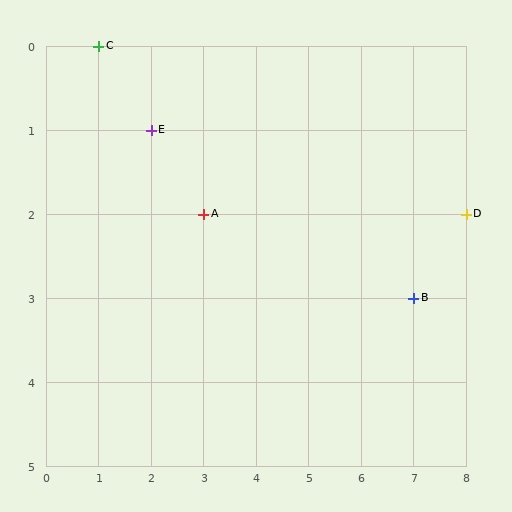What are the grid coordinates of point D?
Point D is at grid coordinates (8, 2).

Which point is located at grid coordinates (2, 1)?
Point E is at (2, 1).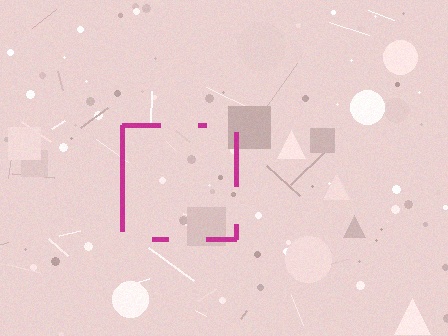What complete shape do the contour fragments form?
The contour fragments form a square.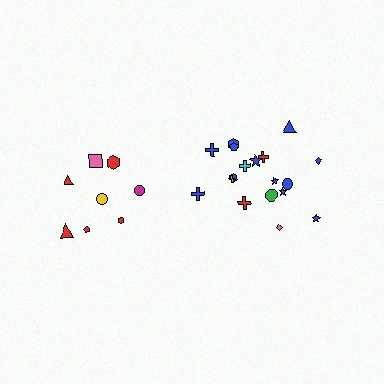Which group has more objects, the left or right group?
The right group.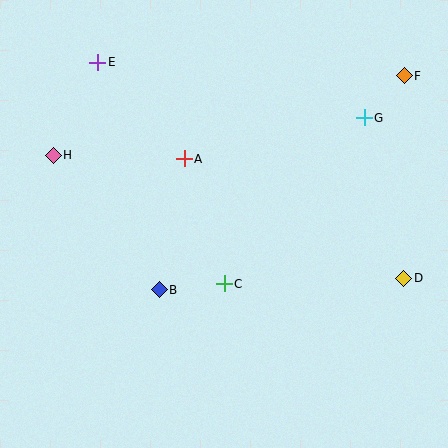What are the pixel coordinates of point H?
Point H is at (53, 155).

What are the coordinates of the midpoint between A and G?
The midpoint between A and G is at (274, 138).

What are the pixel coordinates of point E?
Point E is at (98, 62).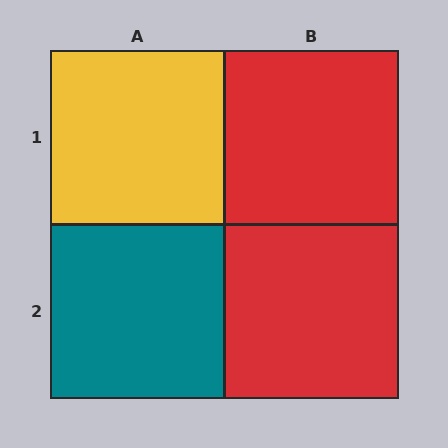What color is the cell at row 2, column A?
Teal.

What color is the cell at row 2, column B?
Red.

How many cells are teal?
1 cell is teal.